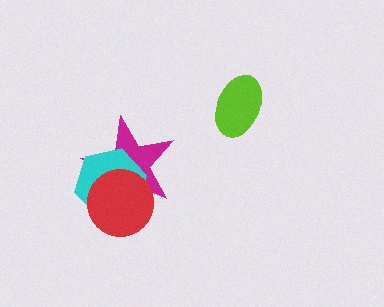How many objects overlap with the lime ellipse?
0 objects overlap with the lime ellipse.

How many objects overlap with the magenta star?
2 objects overlap with the magenta star.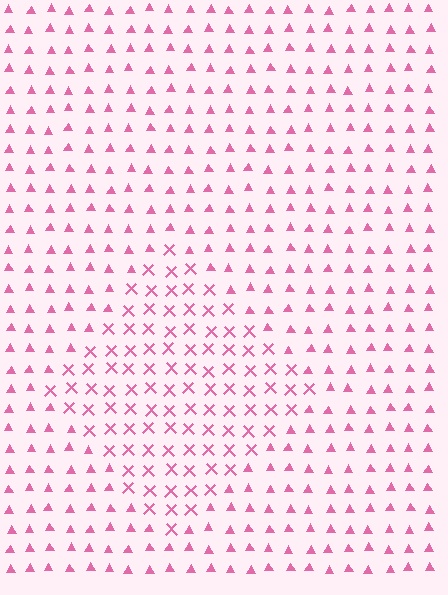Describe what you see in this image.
The image is filled with small pink elements arranged in a uniform grid. A diamond-shaped region contains X marks, while the surrounding area contains triangles. The boundary is defined purely by the change in element shape.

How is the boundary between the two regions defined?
The boundary is defined by a change in element shape: X marks inside vs. triangles outside. All elements share the same color and spacing.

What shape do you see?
I see a diamond.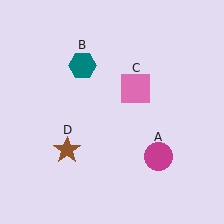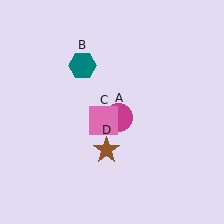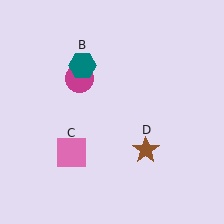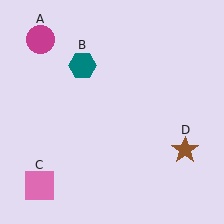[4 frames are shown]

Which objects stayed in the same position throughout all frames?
Teal hexagon (object B) remained stationary.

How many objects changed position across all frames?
3 objects changed position: magenta circle (object A), pink square (object C), brown star (object D).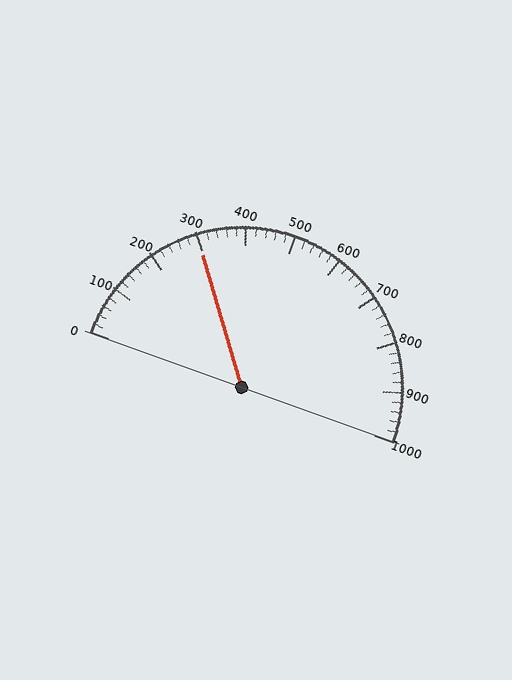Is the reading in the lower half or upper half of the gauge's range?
The reading is in the lower half of the range (0 to 1000).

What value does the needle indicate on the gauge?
The needle indicates approximately 300.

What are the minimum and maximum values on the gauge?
The gauge ranges from 0 to 1000.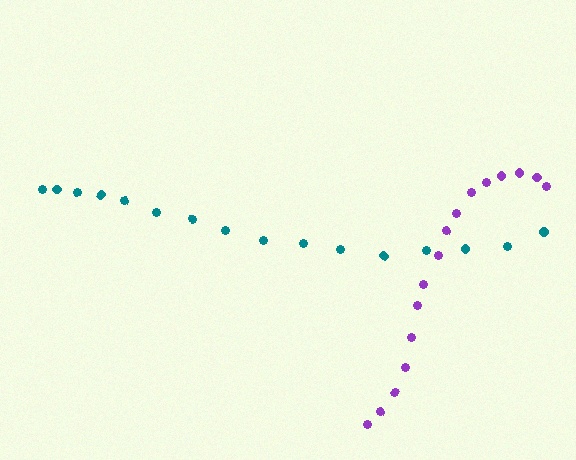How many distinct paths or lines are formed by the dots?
There are 2 distinct paths.